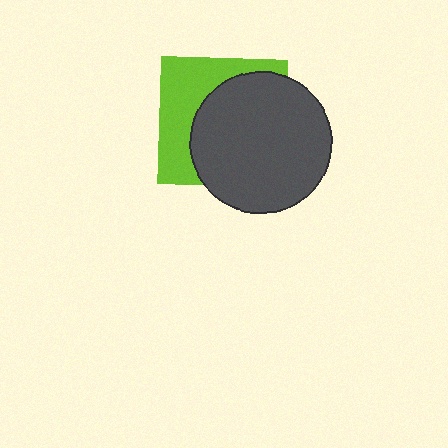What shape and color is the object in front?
The object in front is a dark gray circle.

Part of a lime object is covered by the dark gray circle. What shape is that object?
It is a square.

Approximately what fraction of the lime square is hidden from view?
Roughly 60% of the lime square is hidden behind the dark gray circle.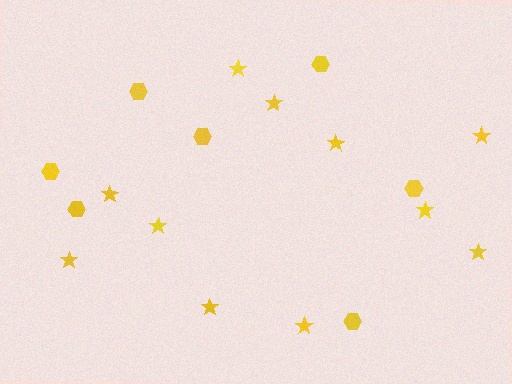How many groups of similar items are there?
There are 2 groups: one group of stars (11) and one group of hexagons (7).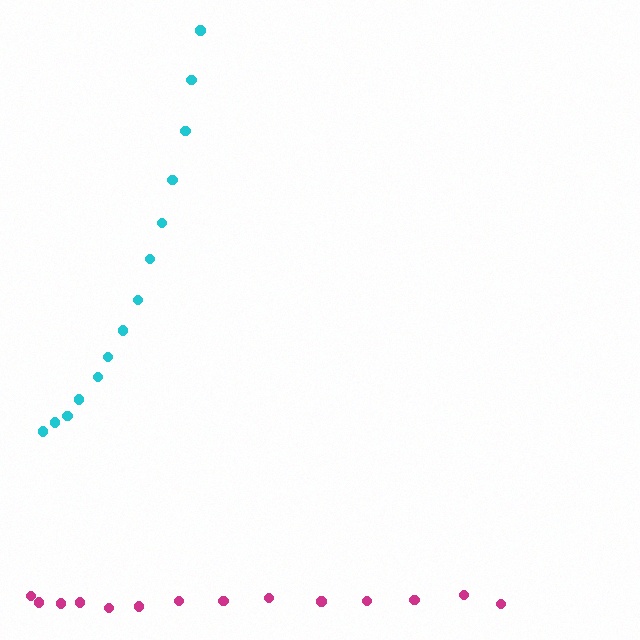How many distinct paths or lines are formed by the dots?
There are 2 distinct paths.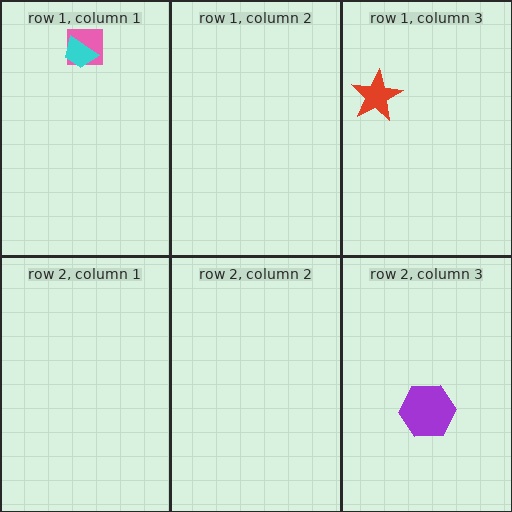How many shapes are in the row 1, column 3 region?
1.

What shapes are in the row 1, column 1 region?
The pink square, the cyan trapezoid.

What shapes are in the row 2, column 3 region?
The purple hexagon.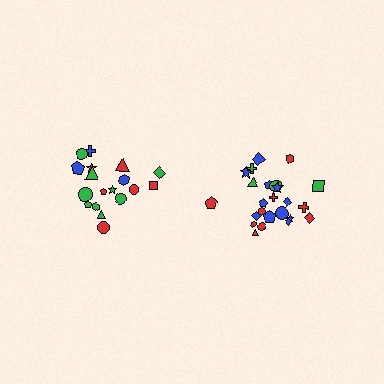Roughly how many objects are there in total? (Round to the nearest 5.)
Roughly 45 objects in total.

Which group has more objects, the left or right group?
The right group.